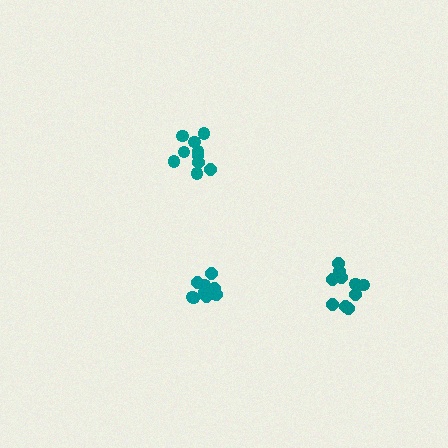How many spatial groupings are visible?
There are 3 spatial groupings.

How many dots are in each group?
Group 1: 11 dots, Group 2: 10 dots, Group 3: 10 dots (31 total).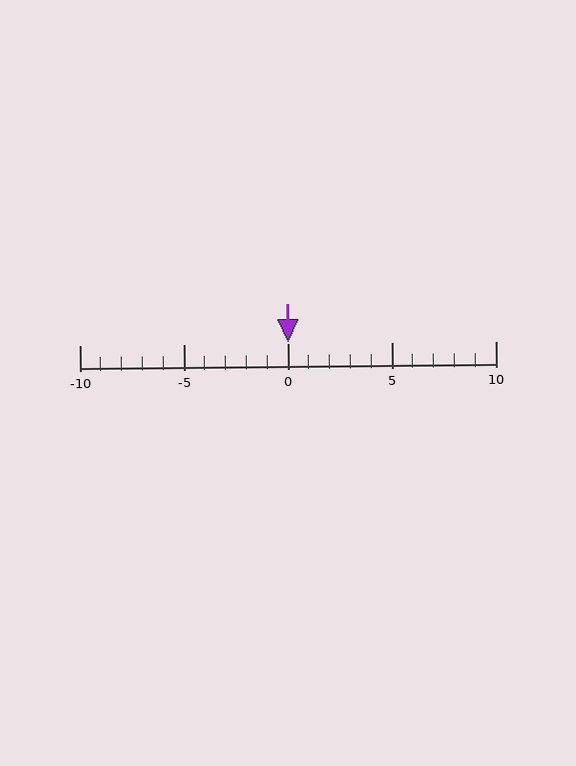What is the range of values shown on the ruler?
The ruler shows values from -10 to 10.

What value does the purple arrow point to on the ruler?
The purple arrow points to approximately 0.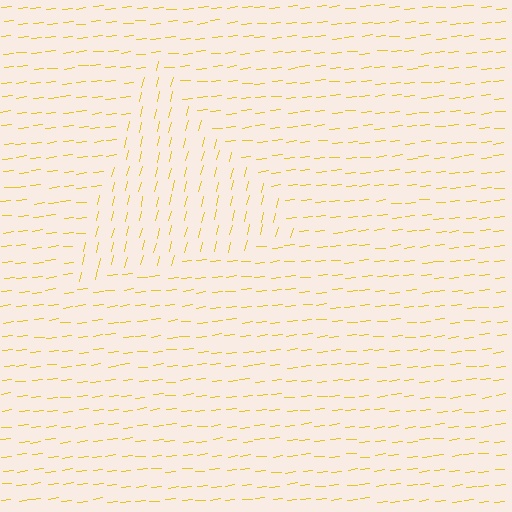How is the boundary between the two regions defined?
The boundary is defined purely by a change in line orientation (approximately 70 degrees difference). All lines are the same color and thickness.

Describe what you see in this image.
The image is filled with small yellow line segments. A triangle region in the image has lines oriented differently from the surrounding lines, creating a visible texture boundary.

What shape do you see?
I see a triangle.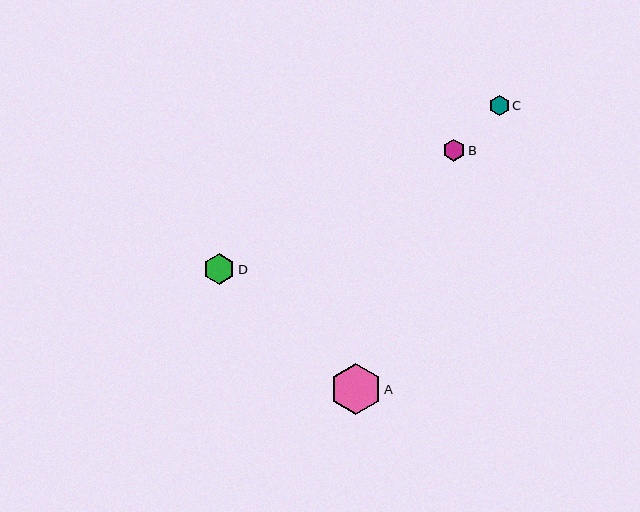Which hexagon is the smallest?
Hexagon C is the smallest with a size of approximately 20 pixels.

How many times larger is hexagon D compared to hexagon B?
Hexagon D is approximately 1.4 times the size of hexagon B.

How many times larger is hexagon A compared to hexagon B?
Hexagon A is approximately 2.4 times the size of hexagon B.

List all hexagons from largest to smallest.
From largest to smallest: A, D, B, C.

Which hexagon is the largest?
Hexagon A is the largest with a size of approximately 52 pixels.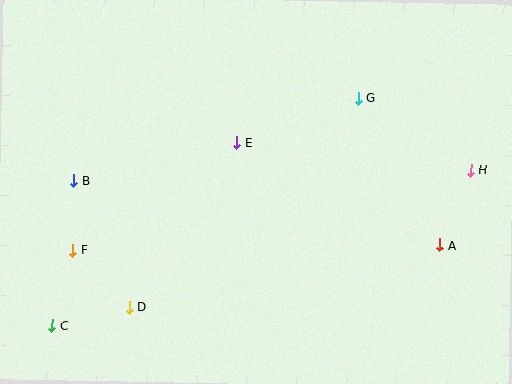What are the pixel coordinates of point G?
Point G is at (358, 98).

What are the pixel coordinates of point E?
Point E is at (237, 142).